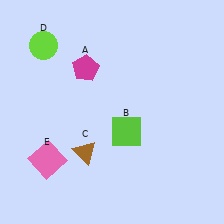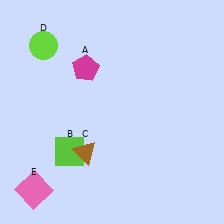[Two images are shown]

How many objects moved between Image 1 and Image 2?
2 objects moved between the two images.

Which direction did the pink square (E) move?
The pink square (E) moved down.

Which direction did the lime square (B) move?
The lime square (B) moved left.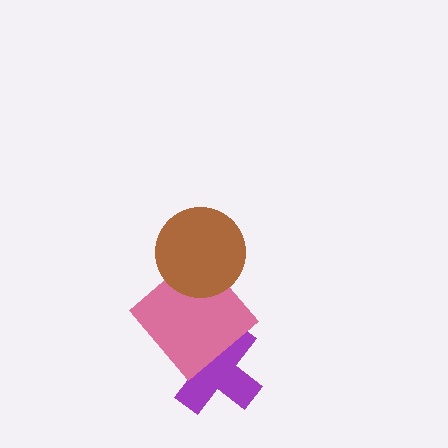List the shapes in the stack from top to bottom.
From top to bottom: the brown circle, the pink diamond, the purple cross.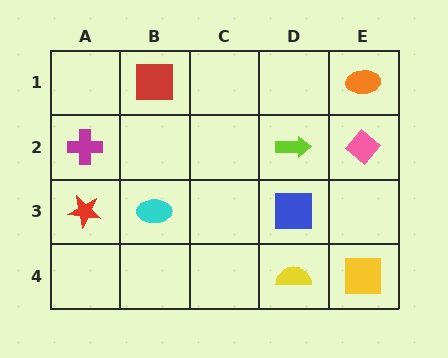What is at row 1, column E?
An orange ellipse.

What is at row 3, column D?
A blue square.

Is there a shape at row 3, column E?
No, that cell is empty.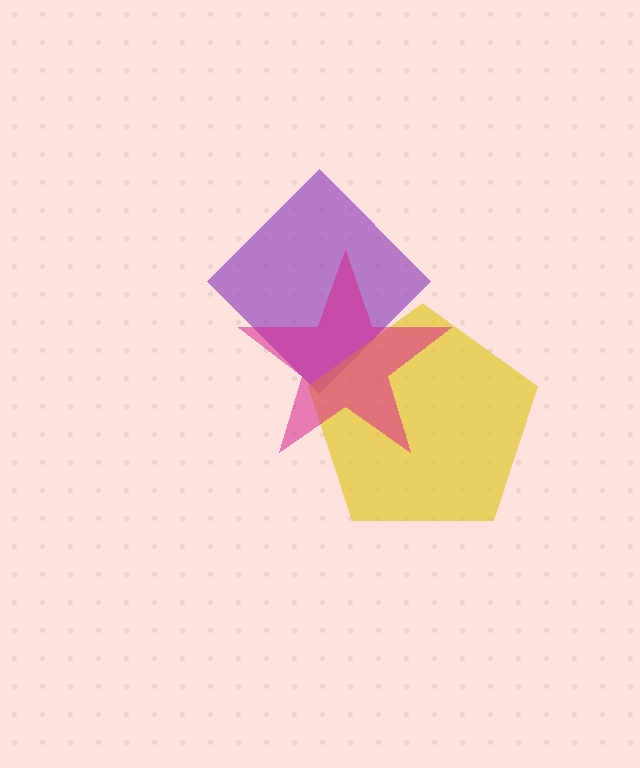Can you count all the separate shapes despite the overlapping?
Yes, there are 3 separate shapes.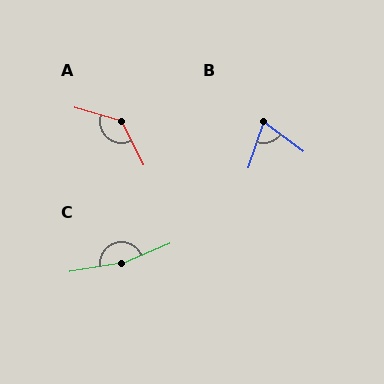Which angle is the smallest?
B, at approximately 72 degrees.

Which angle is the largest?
C, at approximately 167 degrees.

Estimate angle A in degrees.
Approximately 133 degrees.